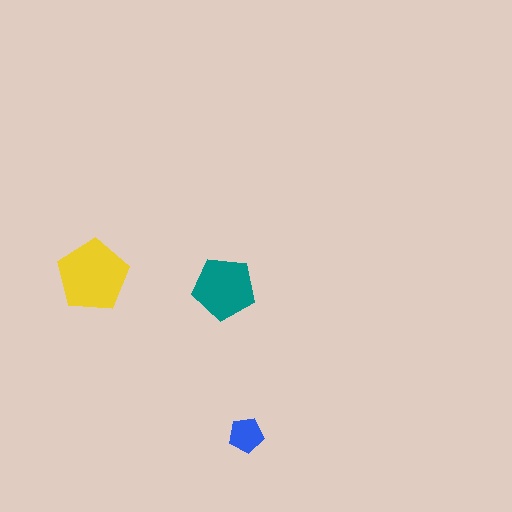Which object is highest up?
The yellow pentagon is topmost.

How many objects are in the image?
There are 3 objects in the image.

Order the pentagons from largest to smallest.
the yellow one, the teal one, the blue one.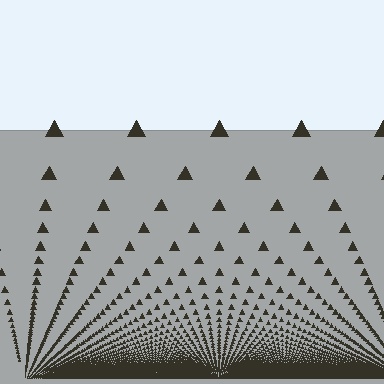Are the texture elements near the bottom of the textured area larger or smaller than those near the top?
Smaller. The gradient is inverted — elements near the bottom are smaller and denser.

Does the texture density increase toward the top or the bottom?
Density increases toward the bottom.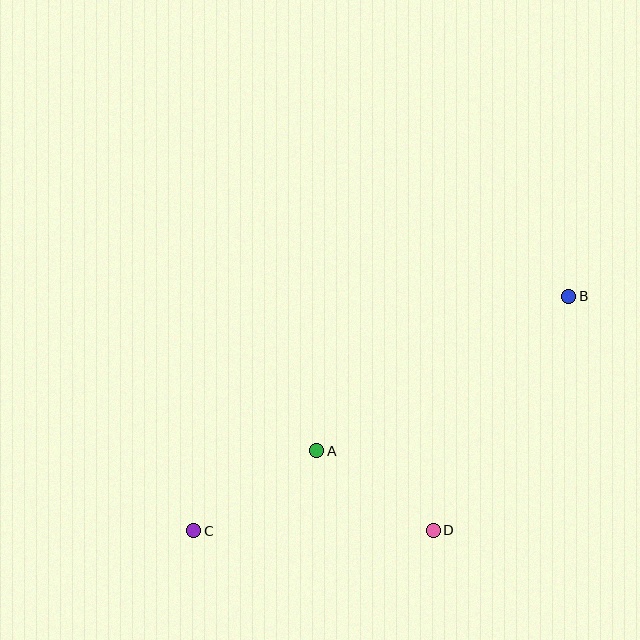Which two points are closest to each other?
Points A and D are closest to each other.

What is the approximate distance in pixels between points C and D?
The distance between C and D is approximately 239 pixels.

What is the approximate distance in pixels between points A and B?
The distance between A and B is approximately 296 pixels.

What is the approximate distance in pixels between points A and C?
The distance between A and C is approximately 147 pixels.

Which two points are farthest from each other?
Points B and C are farthest from each other.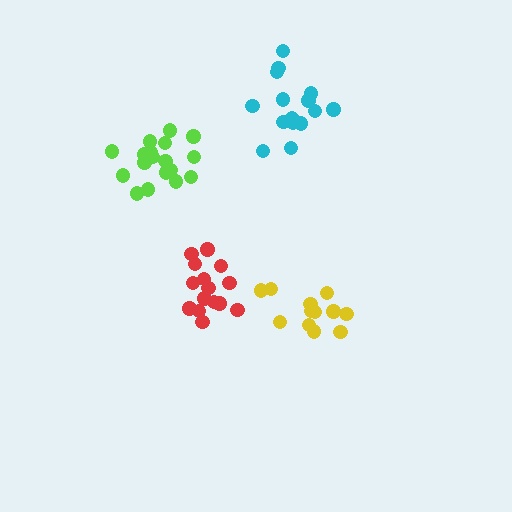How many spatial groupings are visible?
There are 4 spatial groupings.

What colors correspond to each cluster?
The clusters are colored: lime, cyan, red, yellow.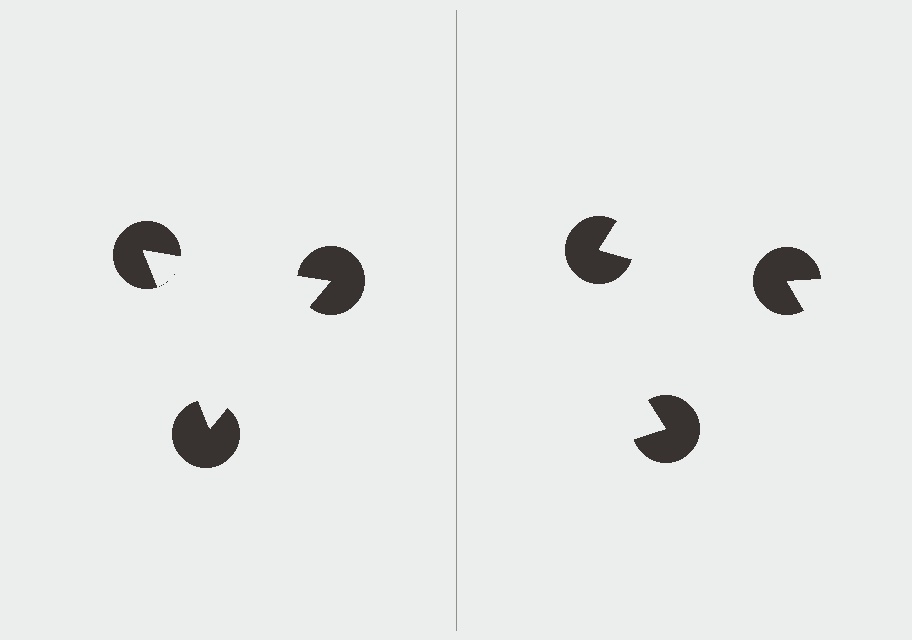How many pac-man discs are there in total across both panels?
6 — 3 on each side.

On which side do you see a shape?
An illusory triangle appears on the left side. On the right side the wedge cuts are rotated, so no coherent shape forms.